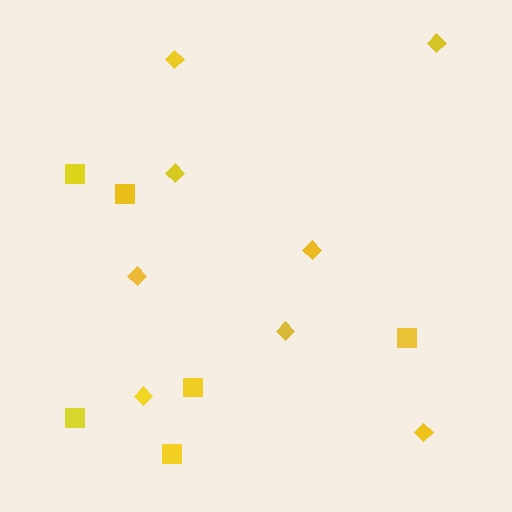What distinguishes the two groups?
There are 2 groups: one group of squares (6) and one group of diamonds (8).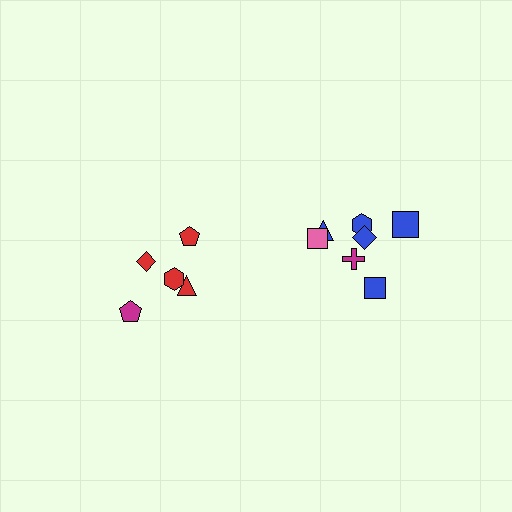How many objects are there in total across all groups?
There are 12 objects.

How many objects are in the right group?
There are 7 objects.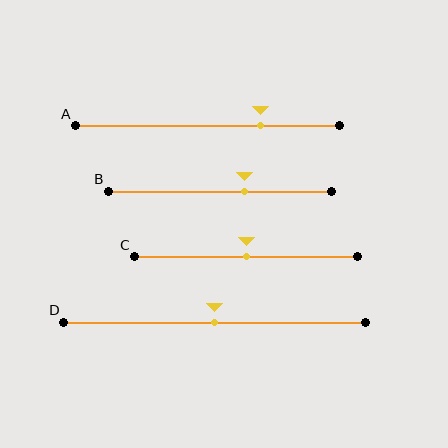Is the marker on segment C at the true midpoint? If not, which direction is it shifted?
Yes, the marker on segment C is at the true midpoint.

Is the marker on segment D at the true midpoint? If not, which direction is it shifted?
Yes, the marker on segment D is at the true midpoint.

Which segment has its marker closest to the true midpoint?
Segment C has its marker closest to the true midpoint.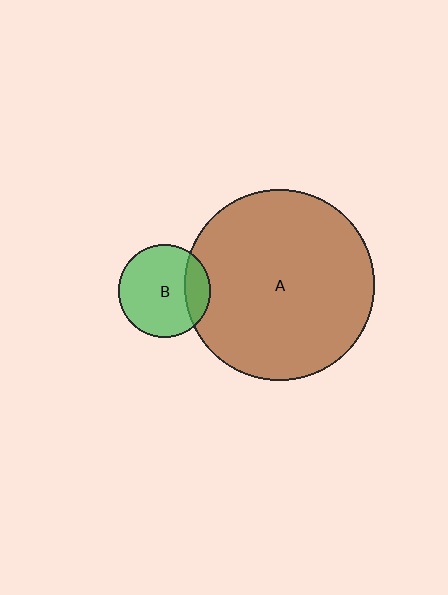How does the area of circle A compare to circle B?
Approximately 4.2 times.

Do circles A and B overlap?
Yes.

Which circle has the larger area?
Circle A (brown).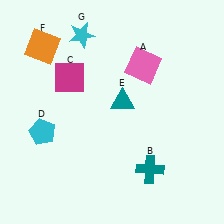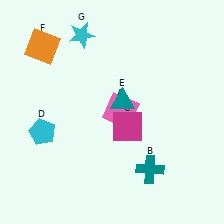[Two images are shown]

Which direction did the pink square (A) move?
The pink square (A) moved down.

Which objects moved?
The objects that moved are: the pink square (A), the magenta square (C).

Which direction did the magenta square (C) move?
The magenta square (C) moved right.